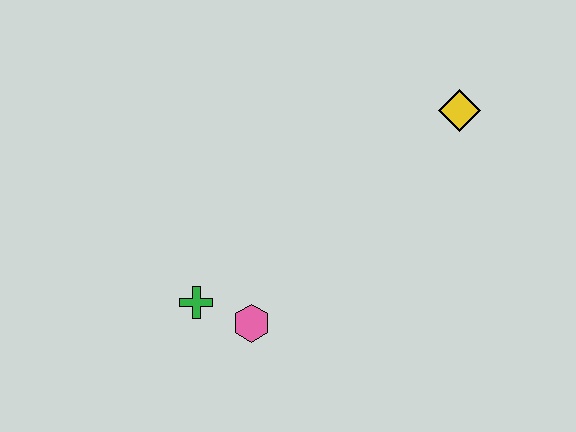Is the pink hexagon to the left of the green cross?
No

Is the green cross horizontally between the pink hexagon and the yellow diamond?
No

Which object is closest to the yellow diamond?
The pink hexagon is closest to the yellow diamond.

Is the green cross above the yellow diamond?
No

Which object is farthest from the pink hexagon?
The yellow diamond is farthest from the pink hexagon.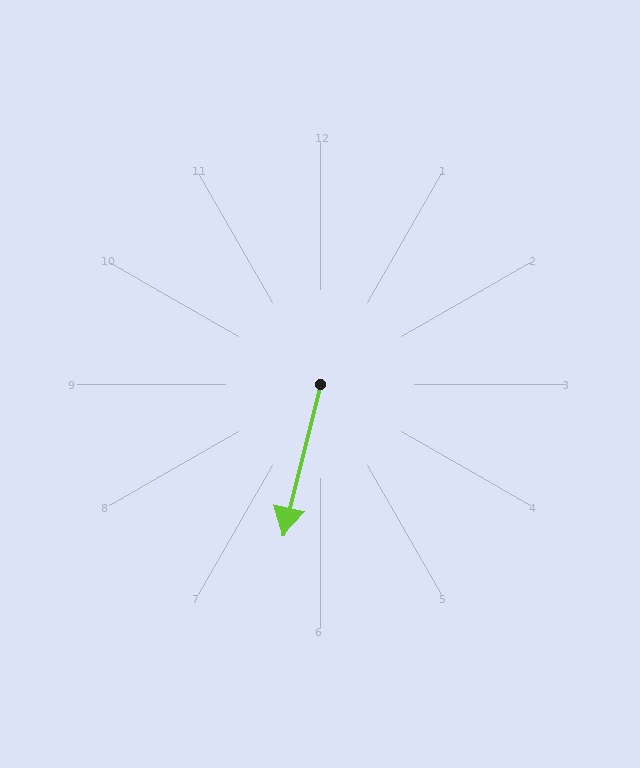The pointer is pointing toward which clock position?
Roughly 6 o'clock.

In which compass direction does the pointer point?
South.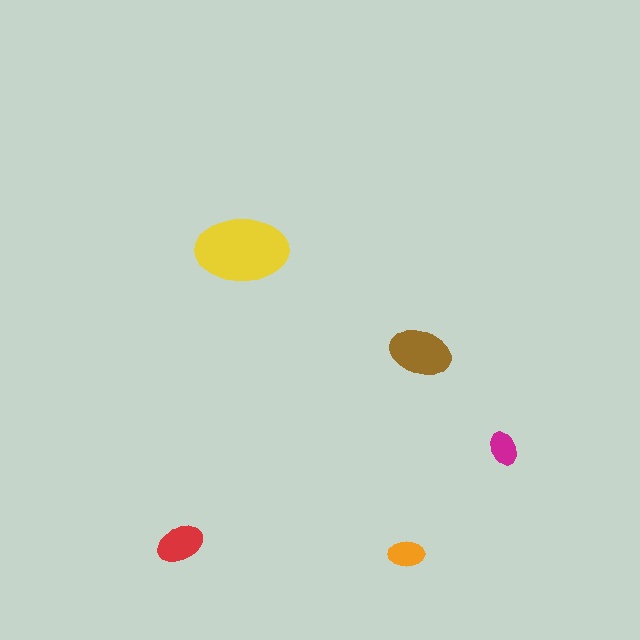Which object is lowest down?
The orange ellipse is bottommost.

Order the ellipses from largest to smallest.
the yellow one, the brown one, the red one, the orange one, the magenta one.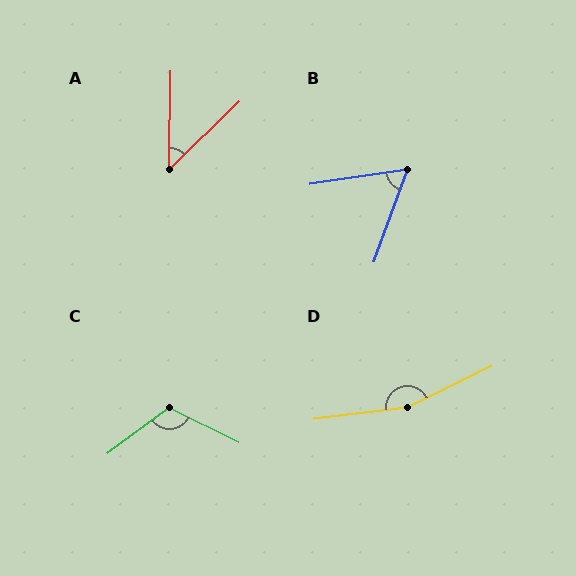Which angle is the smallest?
A, at approximately 45 degrees.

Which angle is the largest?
D, at approximately 161 degrees.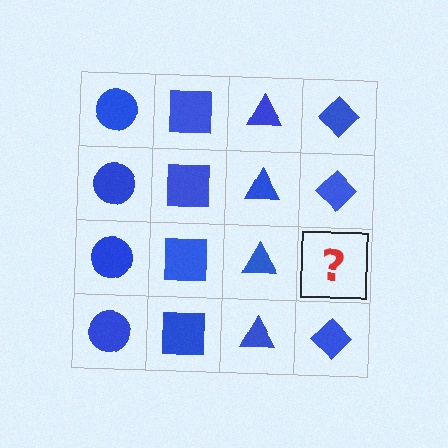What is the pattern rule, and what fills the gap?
The rule is that each column has a consistent shape. The gap should be filled with a blue diamond.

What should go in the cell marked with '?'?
The missing cell should contain a blue diamond.